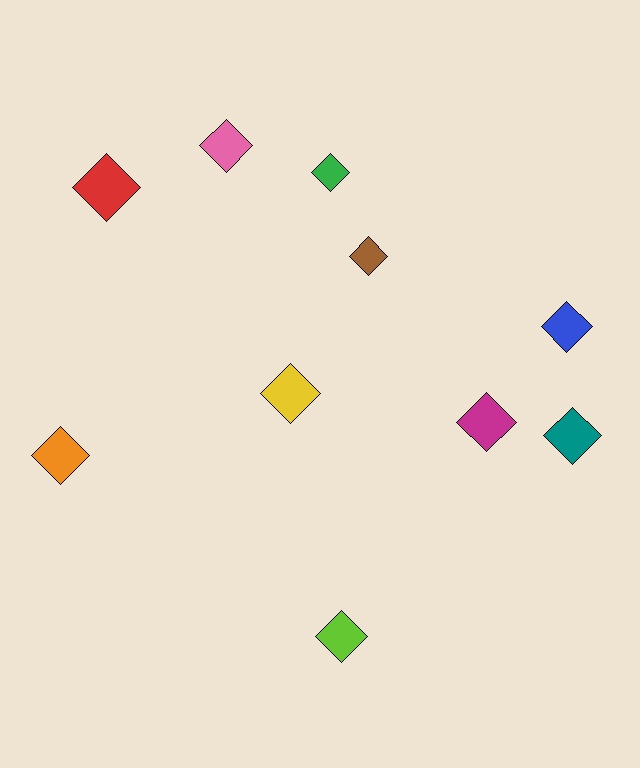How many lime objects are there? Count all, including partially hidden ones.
There is 1 lime object.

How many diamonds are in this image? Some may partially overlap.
There are 10 diamonds.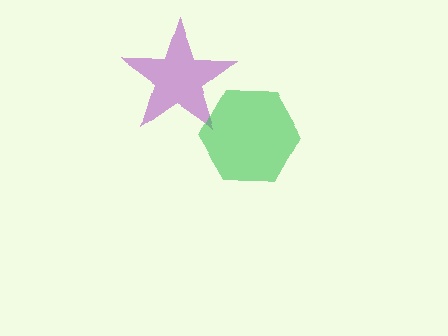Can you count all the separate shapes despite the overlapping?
Yes, there are 2 separate shapes.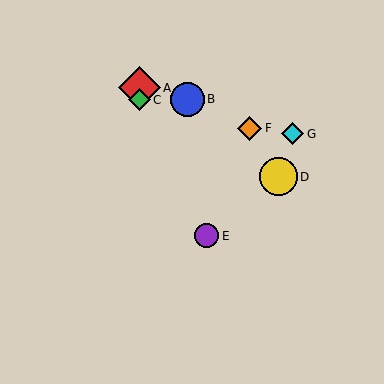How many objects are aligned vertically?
2 objects (A, C) are aligned vertically.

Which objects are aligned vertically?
Objects A, C are aligned vertically.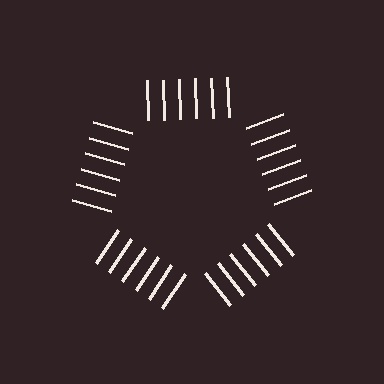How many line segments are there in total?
30 — 6 along each of the 5 edges.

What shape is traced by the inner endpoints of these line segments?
An illusory pentagon — the line segments terminate on its edges but no continuous stroke is drawn.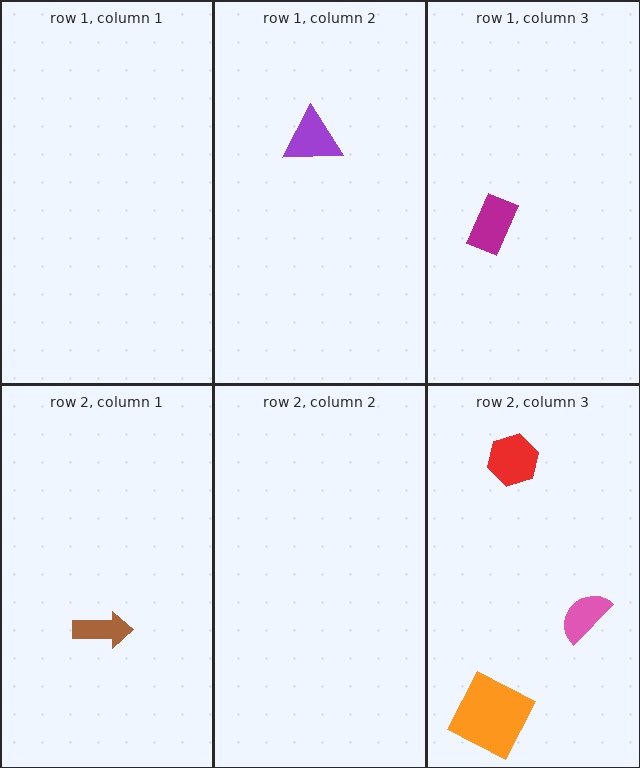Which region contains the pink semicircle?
The row 2, column 3 region.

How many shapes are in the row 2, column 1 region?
1.